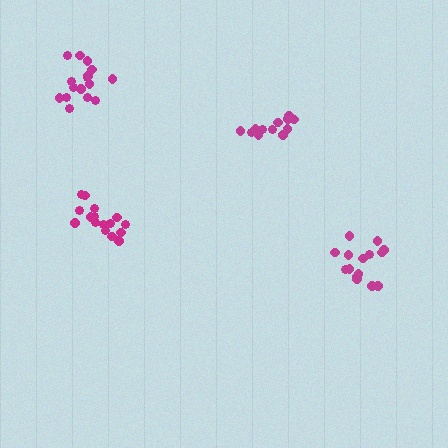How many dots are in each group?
Group 1: 16 dots, Group 2: 15 dots, Group 3: 12 dots, Group 4: 16 dots (59 total).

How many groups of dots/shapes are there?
There are 4 groups.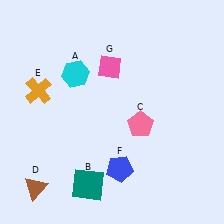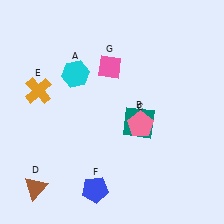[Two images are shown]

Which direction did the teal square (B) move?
The teal square (B) moved up.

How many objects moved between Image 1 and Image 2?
2 objects moved between the two images.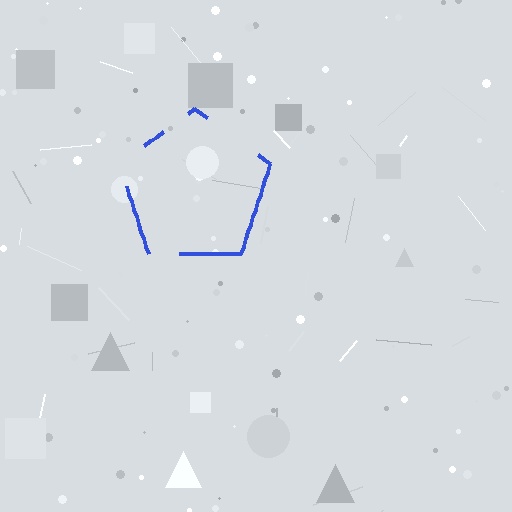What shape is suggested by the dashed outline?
The dashed outline suggests a pentagon.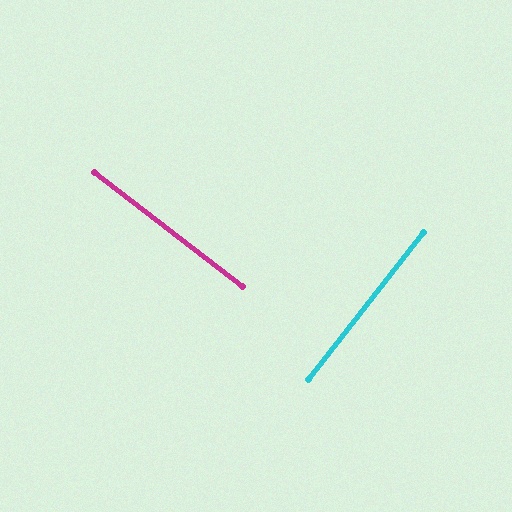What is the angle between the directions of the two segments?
Approximately 89 degrees.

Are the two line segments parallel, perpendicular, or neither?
Perpendicular — they meet at approximately 89°.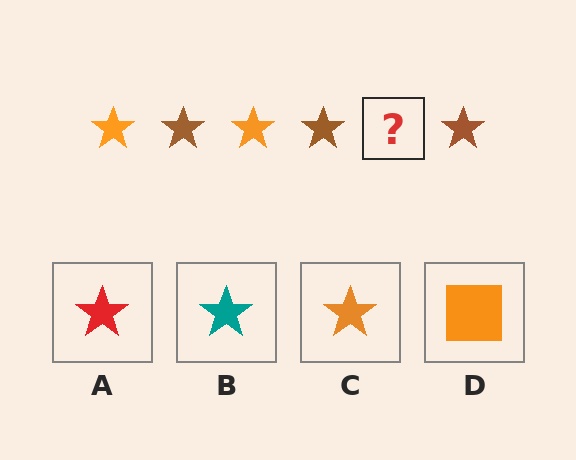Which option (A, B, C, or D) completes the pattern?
C.